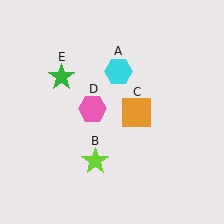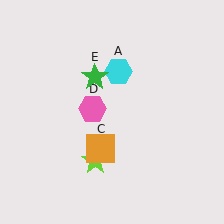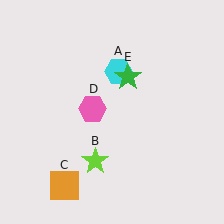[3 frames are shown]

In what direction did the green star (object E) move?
The green star (object E) moved right.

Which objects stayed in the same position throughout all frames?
Cyan hexagon (object A) and lime star (object B) and pink hexagon (object D) remained stationary.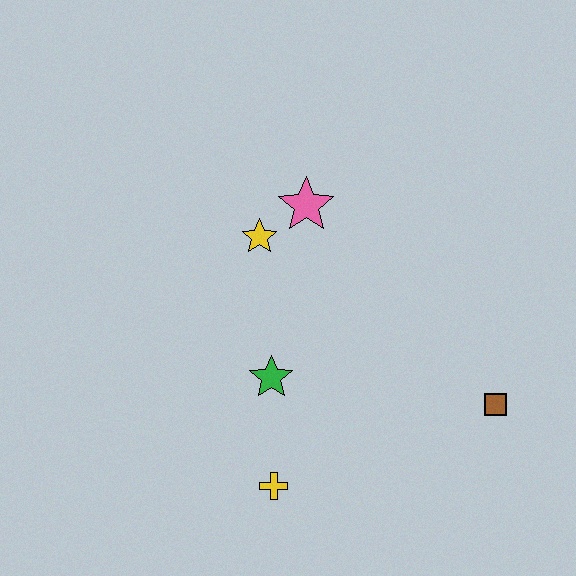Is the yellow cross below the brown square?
Yes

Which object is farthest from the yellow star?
The brown square is farthest from the yellow star.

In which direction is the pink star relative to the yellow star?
The pink star is to the right of the yellow star.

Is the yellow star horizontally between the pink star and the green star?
No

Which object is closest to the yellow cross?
The green star is closest to the yellow cross.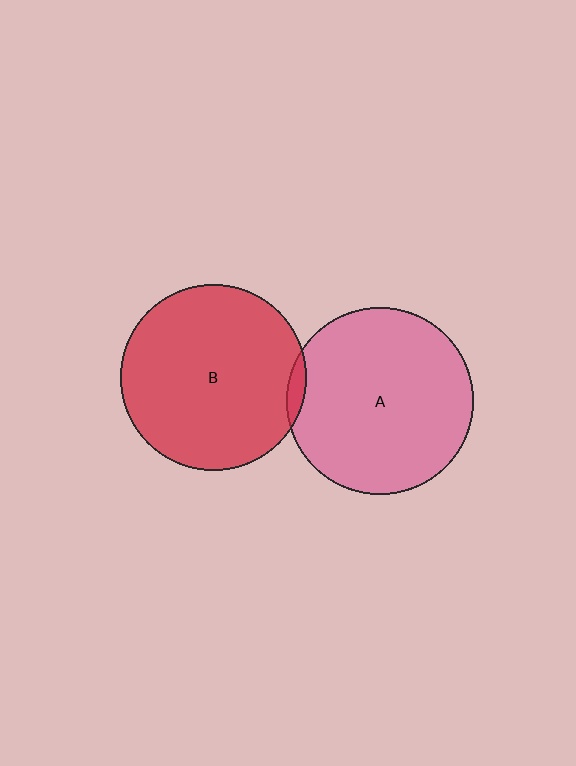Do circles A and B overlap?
Yes.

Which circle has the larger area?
Circle A (pink).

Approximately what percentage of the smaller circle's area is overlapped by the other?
Approximately 5%.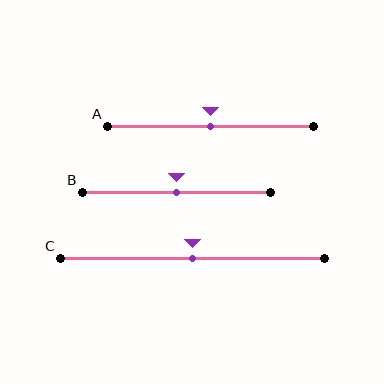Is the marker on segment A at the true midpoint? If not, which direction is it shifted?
Yes, the marker on segment A is at the true midpoint.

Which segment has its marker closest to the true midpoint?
Segment A has its marker closest to the true midpoint.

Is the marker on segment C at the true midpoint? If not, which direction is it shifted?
Yes, the marker on segment C is at the true midpoint.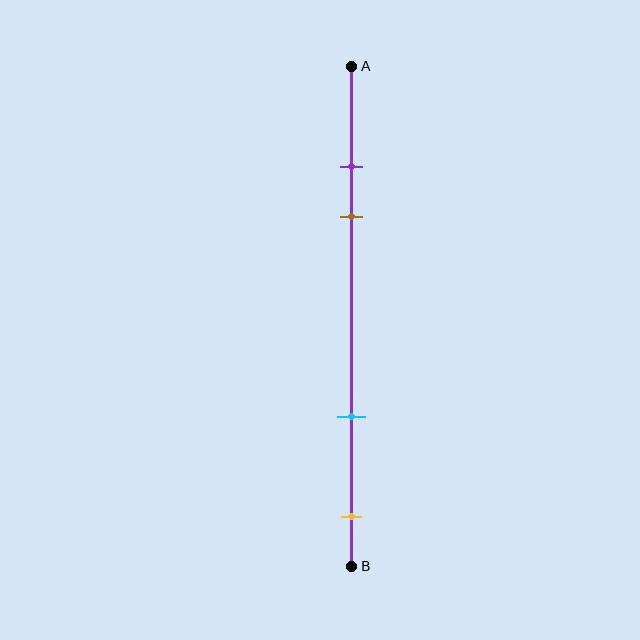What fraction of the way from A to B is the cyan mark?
The cyan mark is approximately 70% (0.7) of the way from A to B.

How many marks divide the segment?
There are 4 marks dividing the segment.